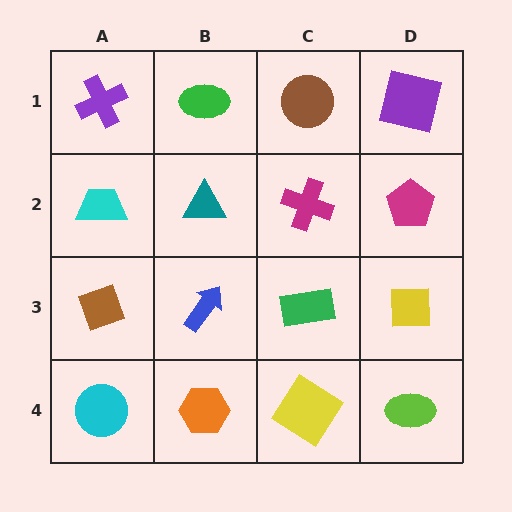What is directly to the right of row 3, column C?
A yellow square.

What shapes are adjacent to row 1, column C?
A magenta cross (row 2, column C), a green ellipse (row 1, column B), a purple square (row 1, column D).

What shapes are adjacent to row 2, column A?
A purple cross (row 1, column A), a brown diamond (row 3, column A), a teal triangle (row 2, column B).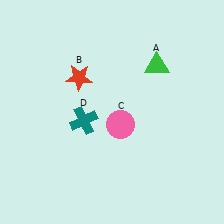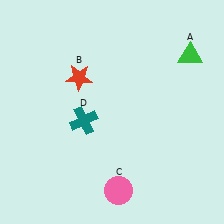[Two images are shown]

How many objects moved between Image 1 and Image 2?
2 objects moved between the two images.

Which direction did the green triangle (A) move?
The green triangle (A) moved right.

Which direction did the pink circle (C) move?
The pink circle (C) moved down.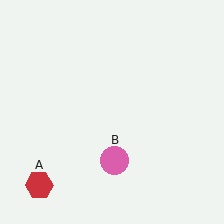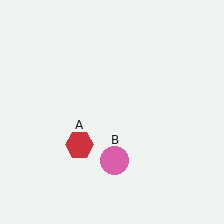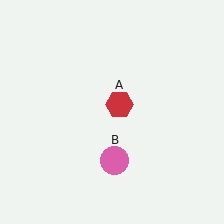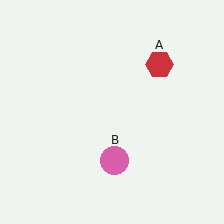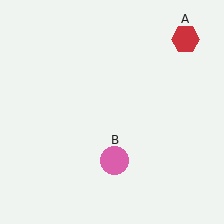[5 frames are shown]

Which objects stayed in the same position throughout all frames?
Pink circle (object B) remained stationary.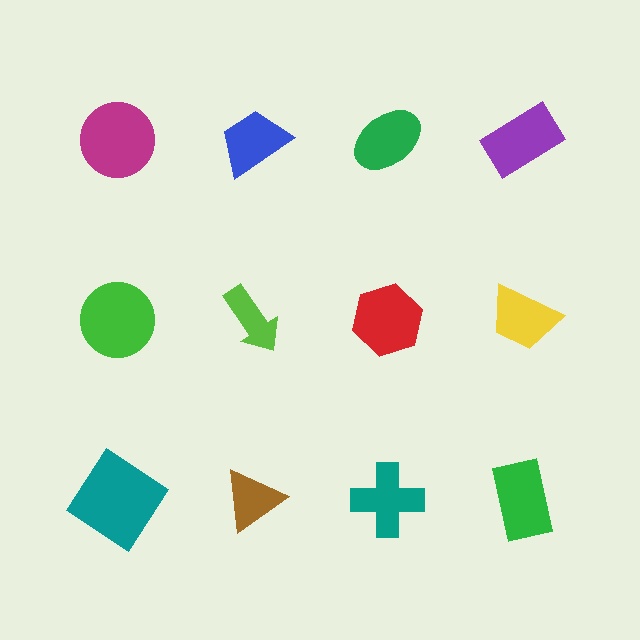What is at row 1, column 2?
A blue trapezoid.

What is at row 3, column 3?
A teal cross.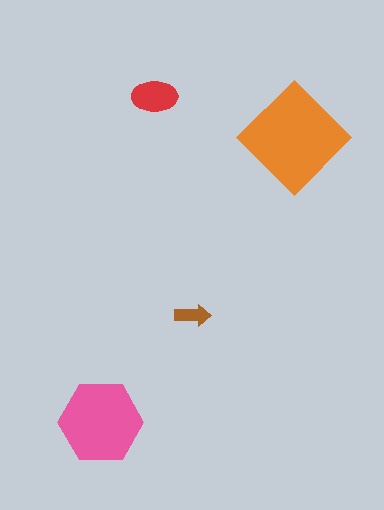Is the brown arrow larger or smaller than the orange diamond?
Smaller.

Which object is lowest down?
The pink hexagon is bottommost.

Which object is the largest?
The orange diamond.